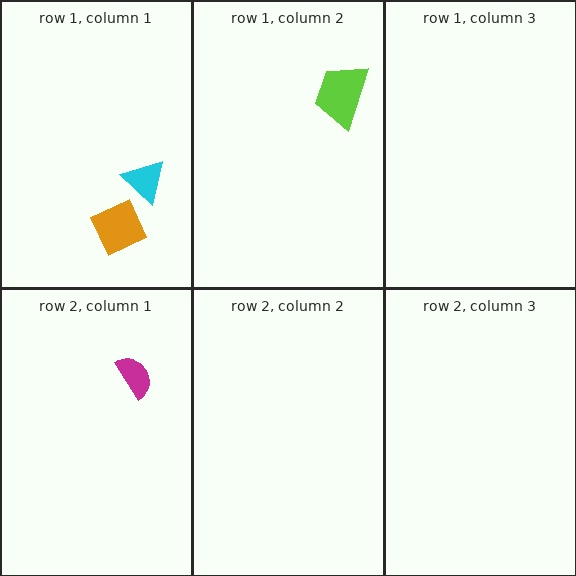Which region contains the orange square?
The row 1, column 1 region.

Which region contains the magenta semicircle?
The row 2, column 1 region.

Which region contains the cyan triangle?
The row 1, column 1 region.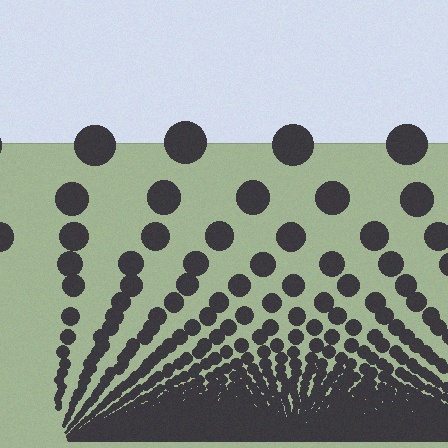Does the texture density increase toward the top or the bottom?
Density increases toward the bottom.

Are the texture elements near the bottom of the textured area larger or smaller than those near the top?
Smaller. The gradient is inverted — elements near the bottom are smaller and denser.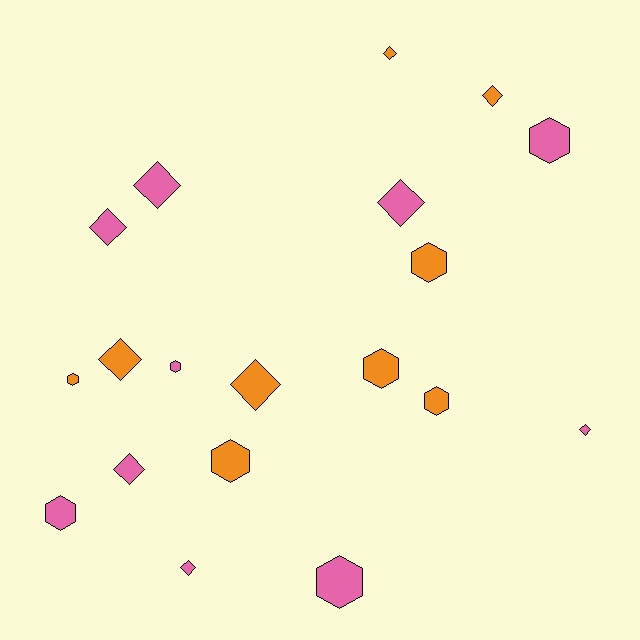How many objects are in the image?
There are 19 objects.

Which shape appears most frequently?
Diamond, with 10 objects.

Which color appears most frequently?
Pink, with 10 objects.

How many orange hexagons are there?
There are 5 orange hexagons.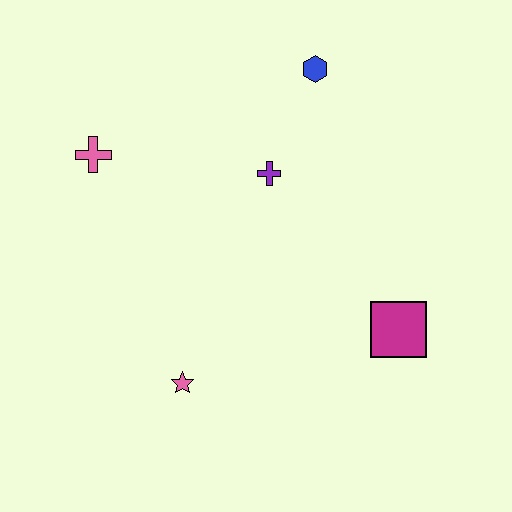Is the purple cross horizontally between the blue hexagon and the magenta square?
No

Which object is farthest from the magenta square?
The pink cross is farthest from the magenta square.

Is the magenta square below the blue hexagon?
Yes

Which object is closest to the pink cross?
The purple cross is closest to the pink cross.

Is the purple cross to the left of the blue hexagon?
Yes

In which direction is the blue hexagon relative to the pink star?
The blue hexagon is above the pink star.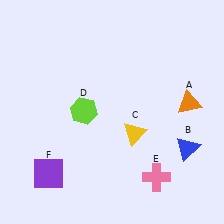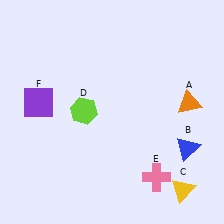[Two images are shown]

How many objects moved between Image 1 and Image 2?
2 objects moved between the two images.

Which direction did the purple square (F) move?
The purple square (F) moved up.